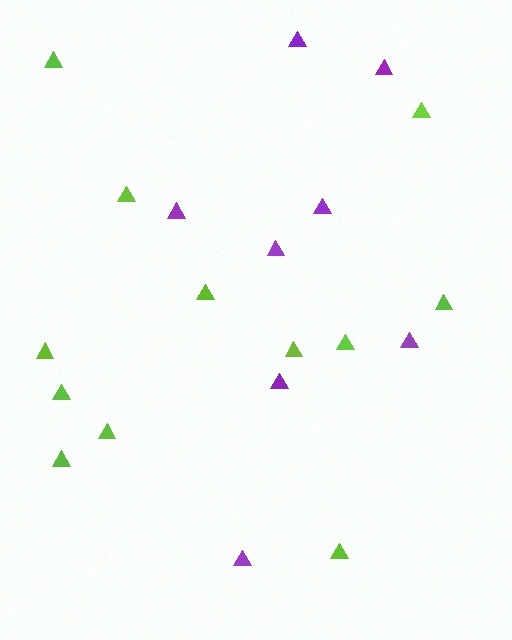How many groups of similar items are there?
There are 2 groups: one group of lime triangles (12) and one group of purple triangles (8).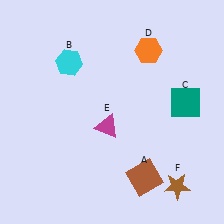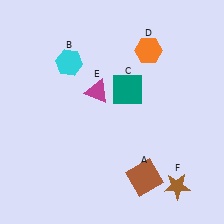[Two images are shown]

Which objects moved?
The objects that moved are: the teal square (C), the magenta triangle (E).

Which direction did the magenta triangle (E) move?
The magenta triangle (E) moved up.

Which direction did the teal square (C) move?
The teal square (C) moved left.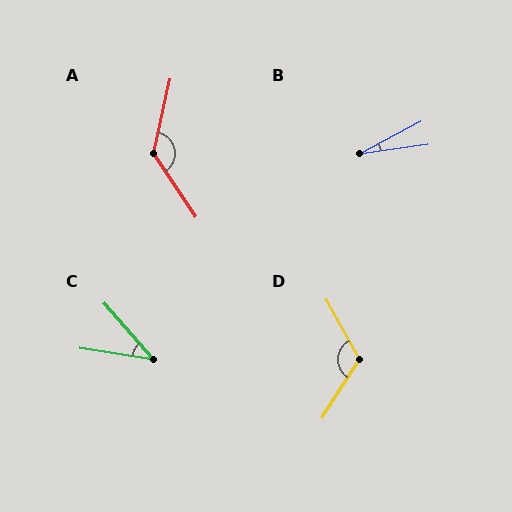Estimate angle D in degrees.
Approximately 118 degrees.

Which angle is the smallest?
B, at approximately 20 degrees.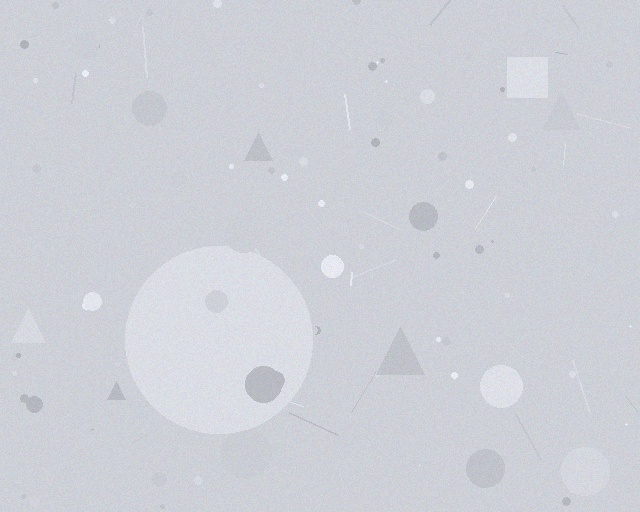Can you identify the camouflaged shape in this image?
The camouflaged shape is a circle.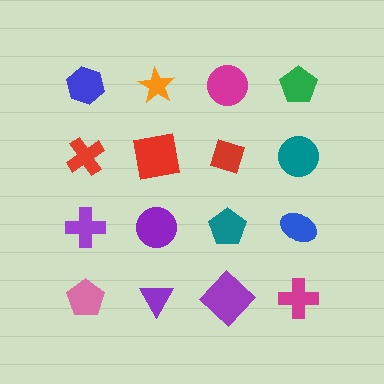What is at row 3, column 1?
A purple cross.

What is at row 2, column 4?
A teal circle.